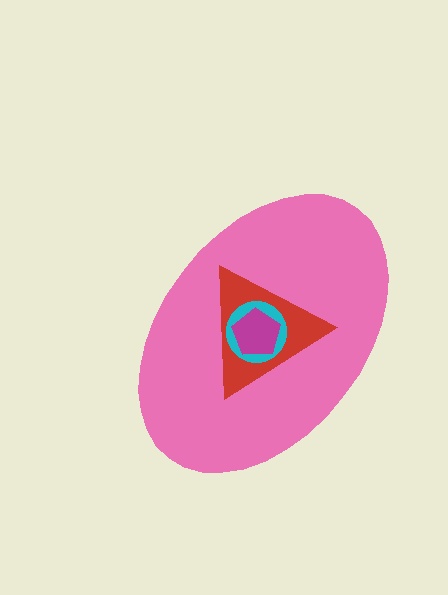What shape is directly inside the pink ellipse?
The red triangle.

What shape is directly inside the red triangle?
The cyan circle.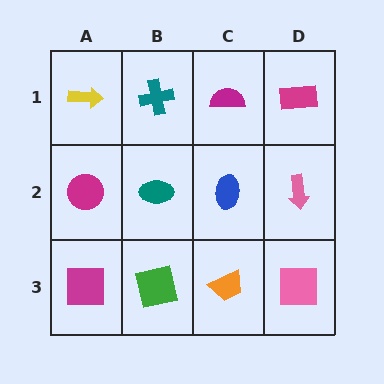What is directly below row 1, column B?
A teal ellipse.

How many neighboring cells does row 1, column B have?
3.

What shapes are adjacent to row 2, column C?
A magenta semicircle (row 1, column C), an orange trapezoid (row 3, column C), a teal ellipse (row 2, column B), a pink arrow (row 2, column D).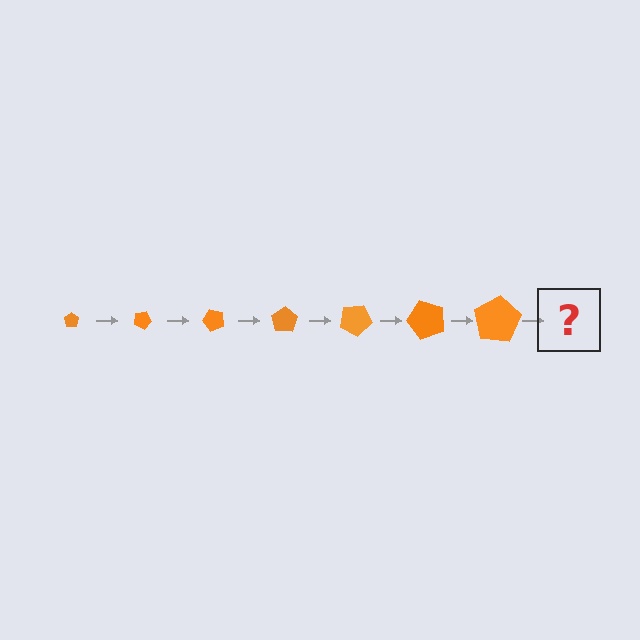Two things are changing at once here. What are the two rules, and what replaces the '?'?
The two rules are that the pentagon grows larger each step and it rotates 25 degrees each step. The '?' should be a pentagon, larger than the previous one and rotated 175 degrees from the start.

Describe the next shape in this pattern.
It should be a pentagon, larger than the previous one and rotated 175 degrees from the start.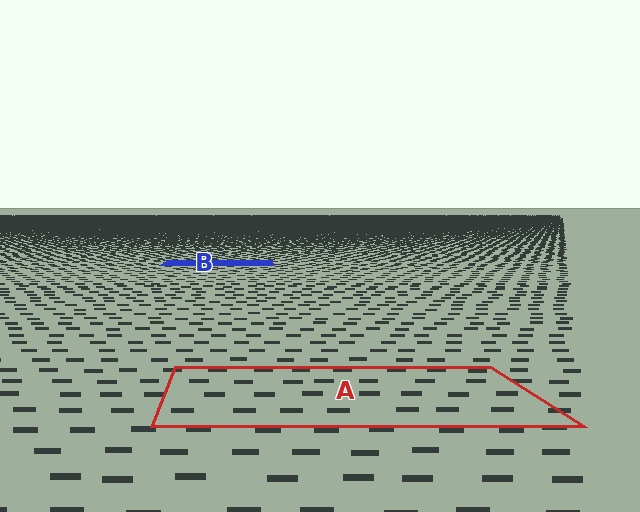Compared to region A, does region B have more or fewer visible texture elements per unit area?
Region B has more texture elements per unit area — they are packed more densely because it is farther away.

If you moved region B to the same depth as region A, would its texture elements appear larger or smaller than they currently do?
They would appear larger. At a closer depth, the same texture elements are projected at a bigger on-screen size.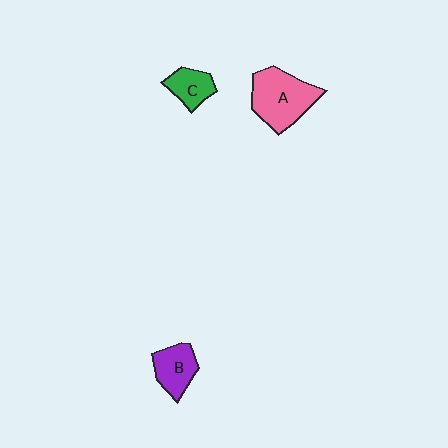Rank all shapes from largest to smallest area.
From largest to smallest: A (pink), B (purple), C (green).